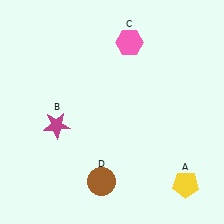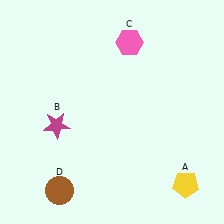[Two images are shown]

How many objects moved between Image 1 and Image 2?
1 object moved between the two images.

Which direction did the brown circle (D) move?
The brown circle (D) moved left.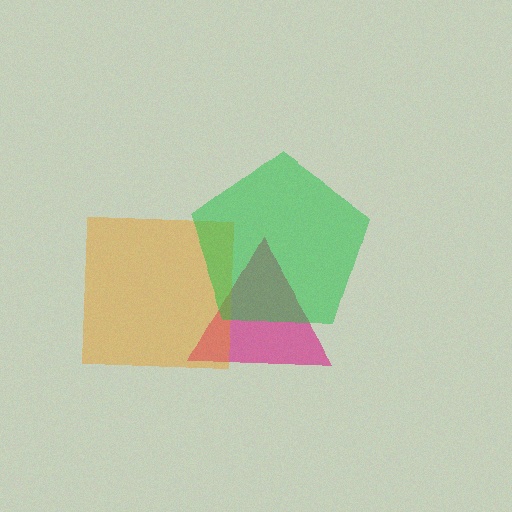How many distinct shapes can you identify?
There are 3 distinct shapes: a magenta triangle, an orange square, a green pentagon.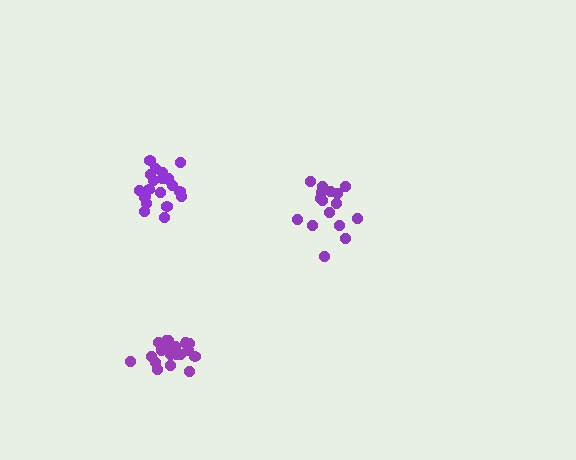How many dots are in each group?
Group 1: 21 dots, Group 2: 20 dots, Group 3: 16 dots (57 total).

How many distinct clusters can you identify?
There are 3 distinct clusters.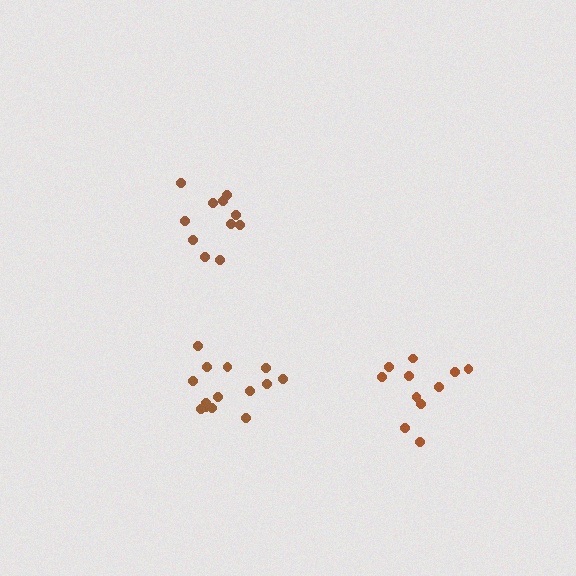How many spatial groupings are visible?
There are 3 spatial groupings.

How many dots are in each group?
Group 1: 14 dots, Group 2: 11 dots, Group 3: 11 dots (36 total).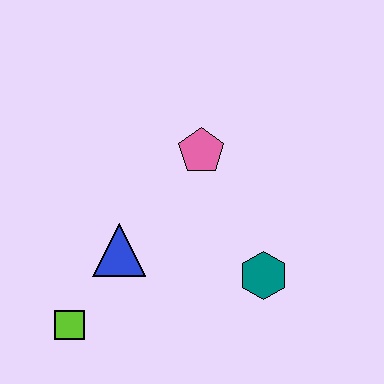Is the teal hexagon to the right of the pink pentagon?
Yes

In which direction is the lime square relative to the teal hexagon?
The lime square is to the left of the teal hexagon.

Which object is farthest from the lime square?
The pink pentagon is farthest from the lime square.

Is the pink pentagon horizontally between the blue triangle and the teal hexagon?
Yes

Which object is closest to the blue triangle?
The lime square is closest to the blue triangle.